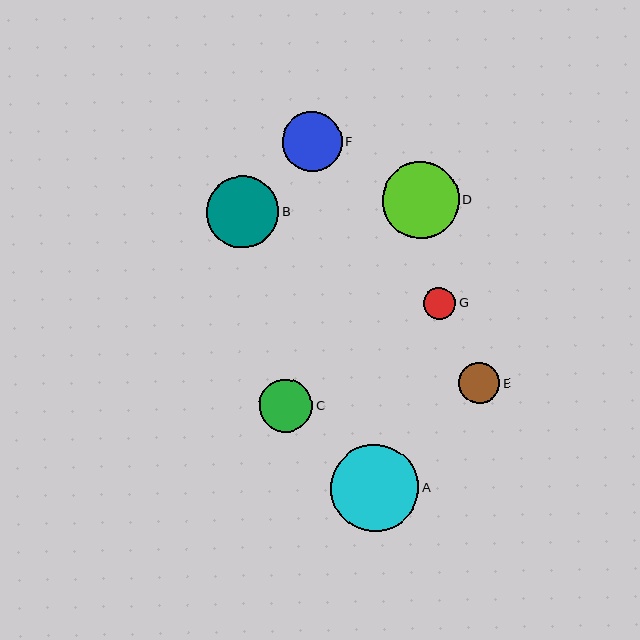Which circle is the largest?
Circle A is the largest with a size of approximately 88 pixels.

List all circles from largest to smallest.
From largest to smallest: A, D, B, F, C, E, G.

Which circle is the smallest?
Circle G is the smallest with a size of approximately 32 pixels.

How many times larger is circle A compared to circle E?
Circle A is approximately 2.1 times the size of circle E.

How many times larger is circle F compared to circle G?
Circle F is approximately 1.9 times the size of circle G.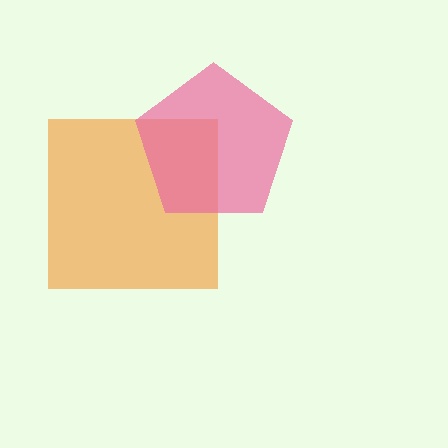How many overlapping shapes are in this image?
There are 2 overlapping shapes in the image.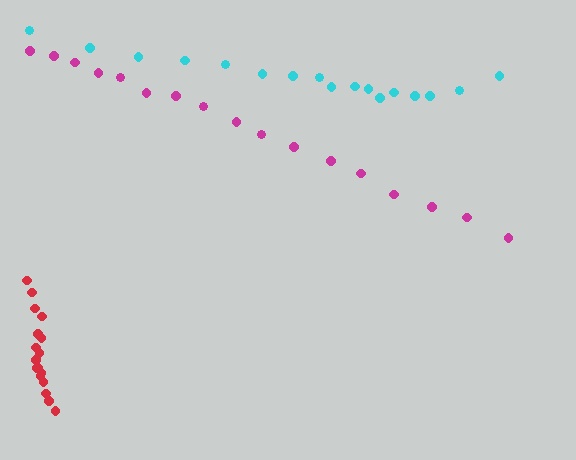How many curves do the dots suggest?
There are 3 distinct paths.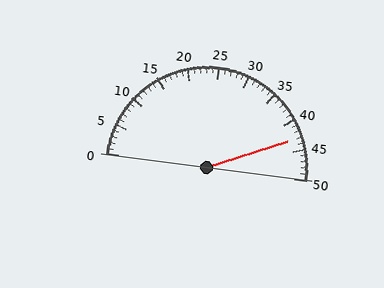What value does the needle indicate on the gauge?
The needle indicates approximately 43.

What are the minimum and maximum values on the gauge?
The gauge ranges from 0 to 50.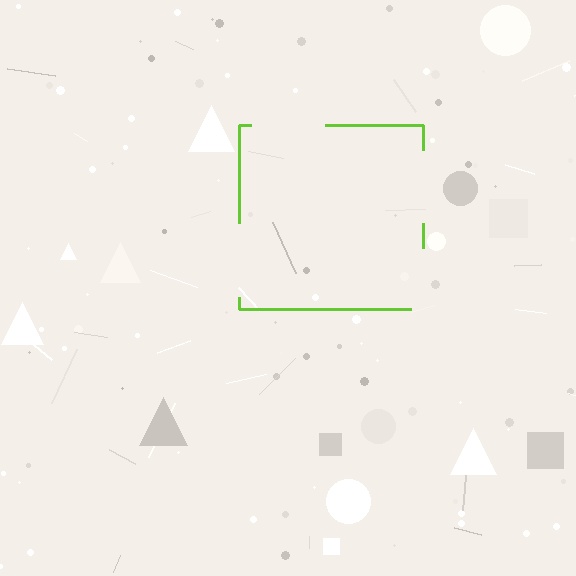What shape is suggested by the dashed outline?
The dashed outline suggests a square.